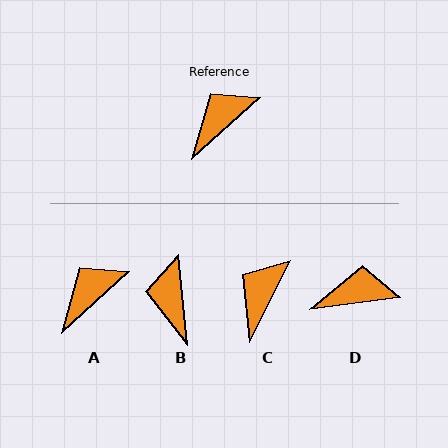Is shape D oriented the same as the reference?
No, it is off by about 35 degrees.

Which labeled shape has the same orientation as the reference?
A.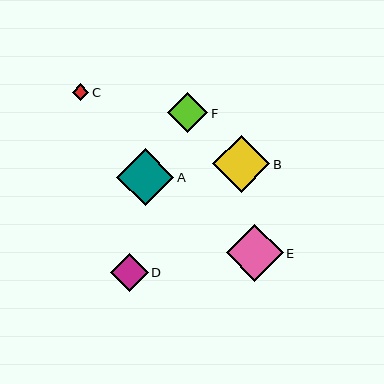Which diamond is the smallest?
Diamond C is the smallest with a size of approximately 17 pixels.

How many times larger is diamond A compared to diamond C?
Diamond A is approximately 3.5 times the size of diamond C.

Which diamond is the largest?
Diamond A is the largest with a size of approximately 57 pixels.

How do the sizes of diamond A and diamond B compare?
Diamond A and diamond B are approximately the same size.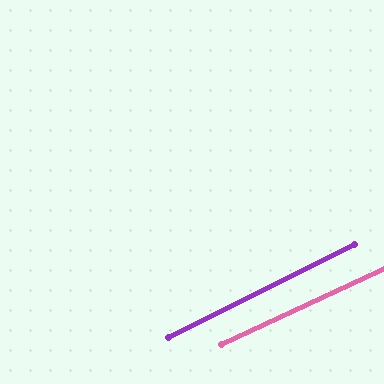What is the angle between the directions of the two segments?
Approximately 2 degrees.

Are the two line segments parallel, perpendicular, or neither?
Parallel — their directions differ by only 1.7°.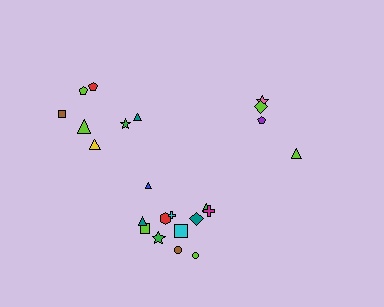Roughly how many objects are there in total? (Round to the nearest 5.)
Roughly 25 objects in total.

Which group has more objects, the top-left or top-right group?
The top-left group.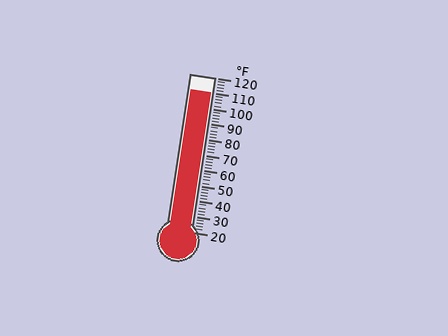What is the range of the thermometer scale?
The thermometer scale ranges from 20°F to 120°F.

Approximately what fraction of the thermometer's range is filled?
The thermometer is filled to approximately 90% of its range.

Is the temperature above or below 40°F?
The temperature is above 40°F.